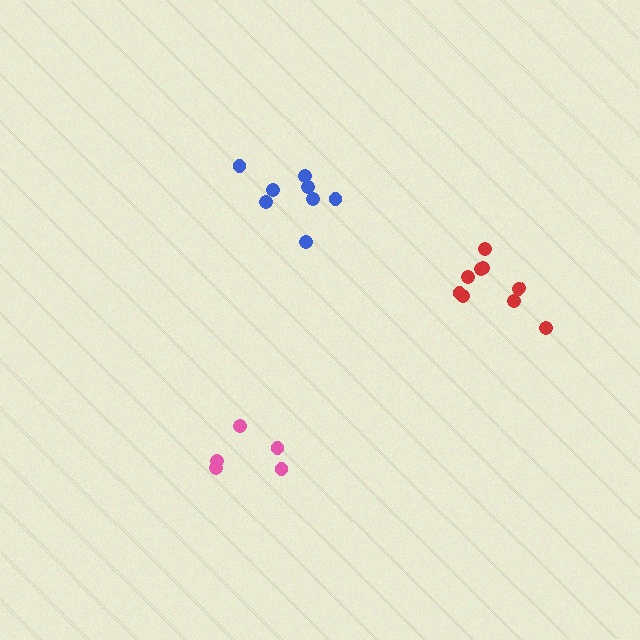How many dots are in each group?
Group 1: 9 dots, Group 2: 5 dots, Group 3: 8 dots (22 total).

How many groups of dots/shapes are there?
There are 3 groups.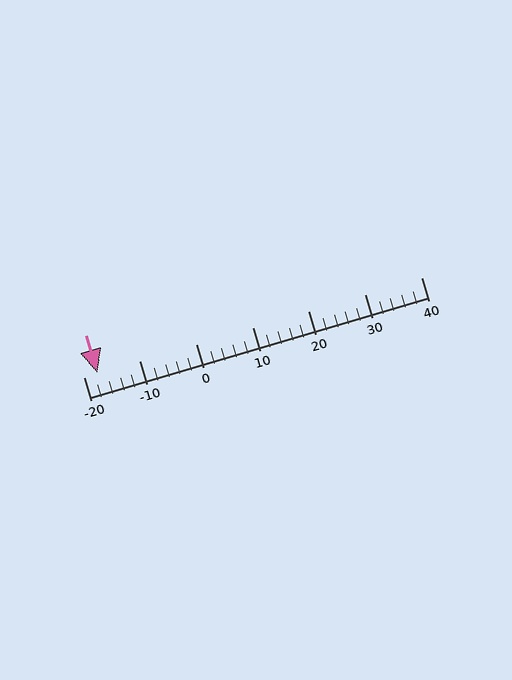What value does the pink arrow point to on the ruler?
The pink arrow points to approximately -18.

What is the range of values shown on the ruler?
The ruler shows values from -20 to 40.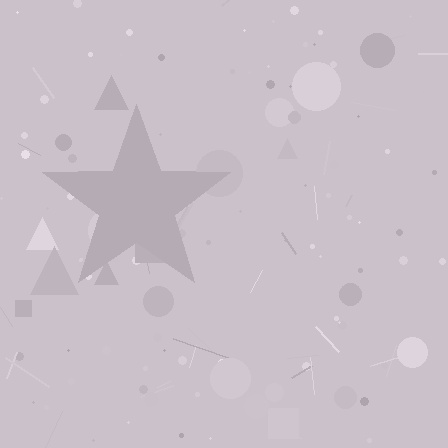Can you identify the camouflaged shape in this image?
The camouflaged shape is a star.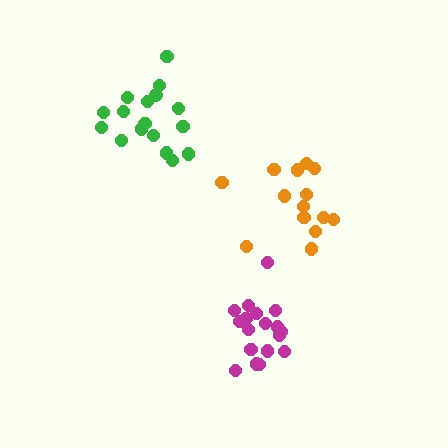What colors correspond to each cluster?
The clusters are colored: green, orange, magenta.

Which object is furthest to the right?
The orange cluster is rightmost.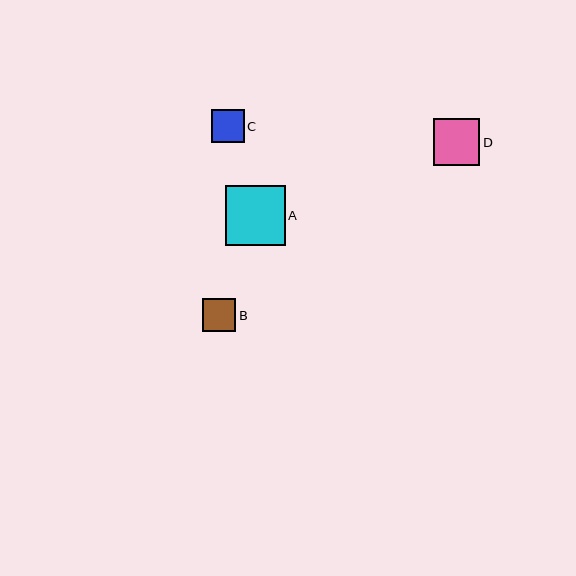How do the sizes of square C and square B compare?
Square C and square B are approximately the same size.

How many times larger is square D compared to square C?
Square D is approximately 1.4 times the size of square C.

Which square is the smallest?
Square B is the smallest with a size of approximately 33 pixels.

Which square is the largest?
Square A is the largest with a size of approximately 60 pixels.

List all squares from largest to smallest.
From largest to smallest: A, D, C, B.